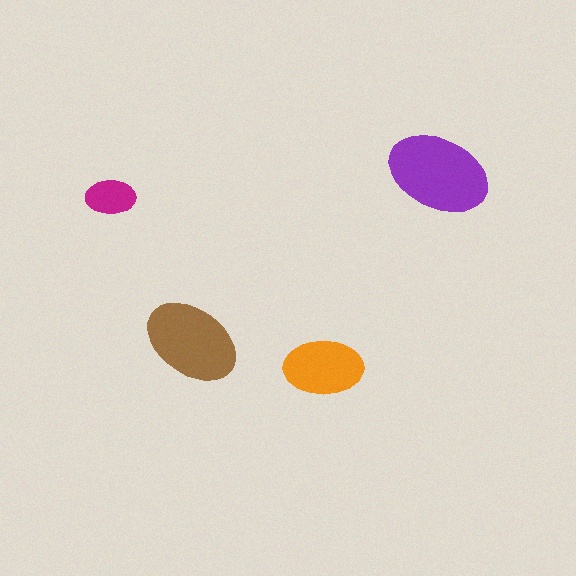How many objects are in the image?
There are 4 objects in the image.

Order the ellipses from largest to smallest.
the purple one, the brown one, the orange one, the magenta one.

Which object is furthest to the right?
The purple ellipse is rightmost.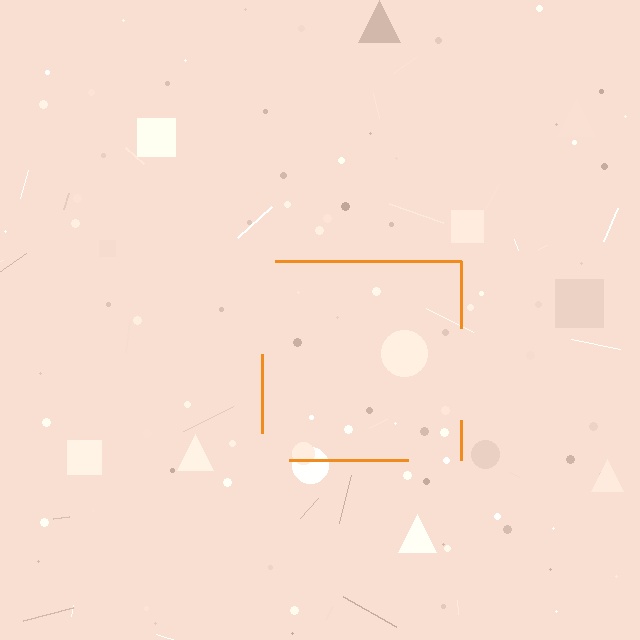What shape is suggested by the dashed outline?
The dashed outline suggests a square.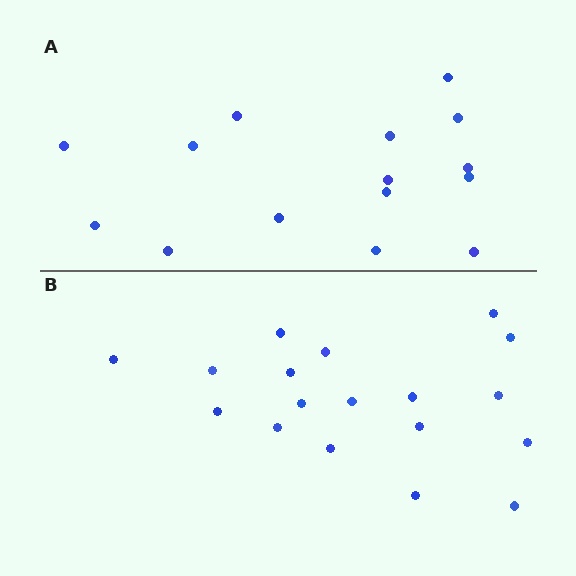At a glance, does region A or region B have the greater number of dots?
Region B (the bottom region) has more dots.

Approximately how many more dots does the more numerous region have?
Region B has just a few more — roughly 2 or 3 more dots than region A.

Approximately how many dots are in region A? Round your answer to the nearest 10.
About 20 dots. (The exact count is 15, which rounds to 20.)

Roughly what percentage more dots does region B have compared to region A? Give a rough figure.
About 20% more.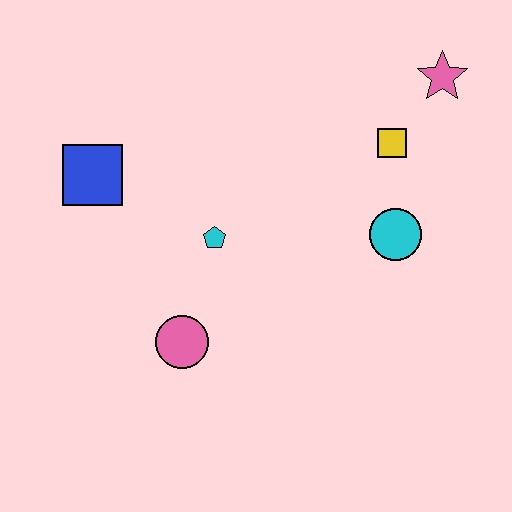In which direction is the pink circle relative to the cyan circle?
The pink circle is to the left of the cyan circle.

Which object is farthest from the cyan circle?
The blue square is farthest from the cyan circle.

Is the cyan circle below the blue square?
Yes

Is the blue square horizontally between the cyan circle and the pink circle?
No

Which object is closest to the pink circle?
The cyan pentagon is closest to the pink circle.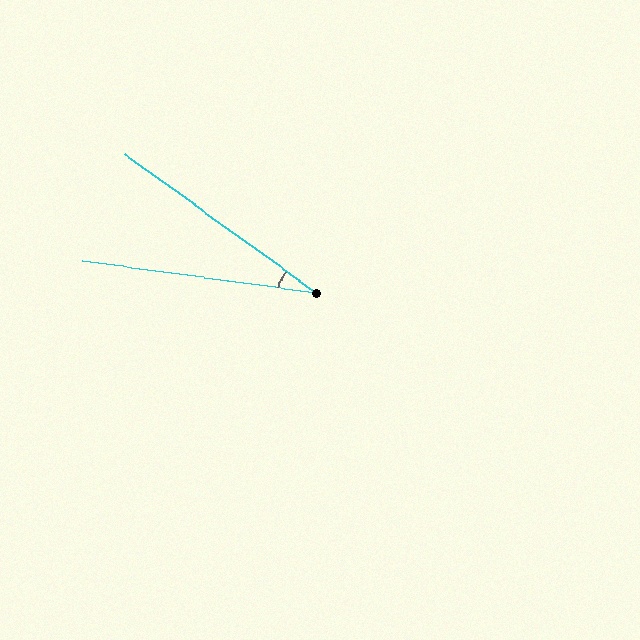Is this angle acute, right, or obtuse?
It is acute.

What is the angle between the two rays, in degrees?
Approximately 28 degrees.